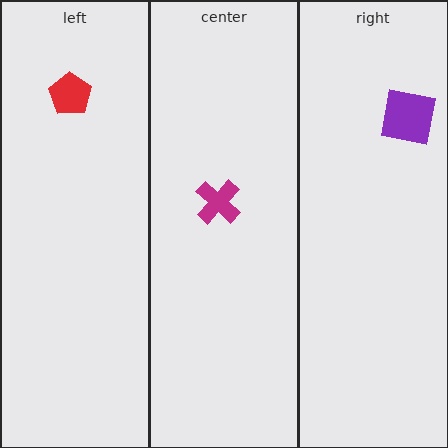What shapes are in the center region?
The magenta cross.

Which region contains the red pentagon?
The left region.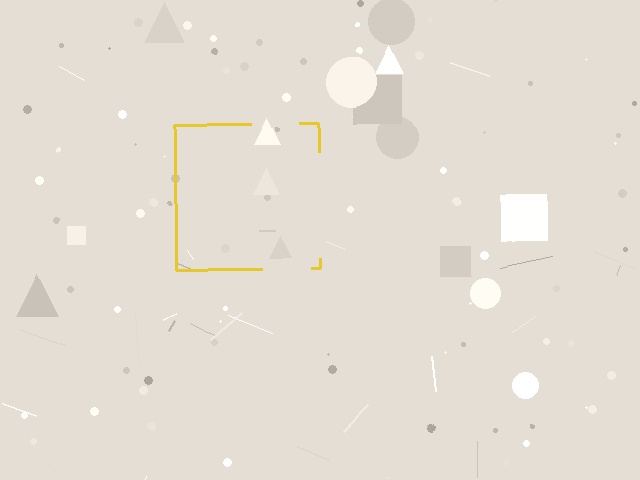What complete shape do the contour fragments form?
The contour fragments form a square.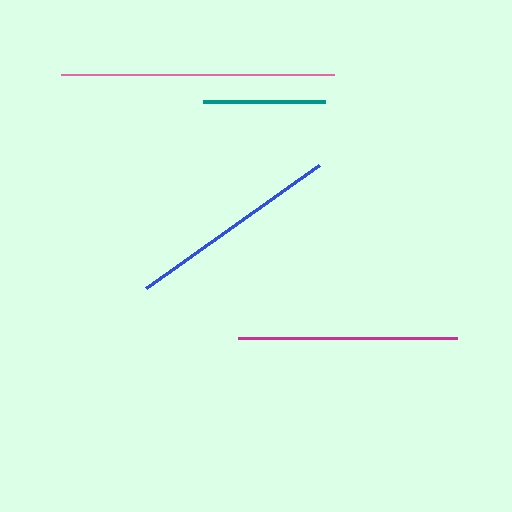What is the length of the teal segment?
The teal segment is approximately 121 pixels long.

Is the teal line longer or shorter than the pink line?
The pink line is longer than the teal line.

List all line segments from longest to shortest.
From longest to shortest: pink, magenta, blue, teal.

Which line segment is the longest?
The pink line is the longest at approximately 273 pixels.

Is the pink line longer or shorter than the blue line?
The pink line is longer than the blue line.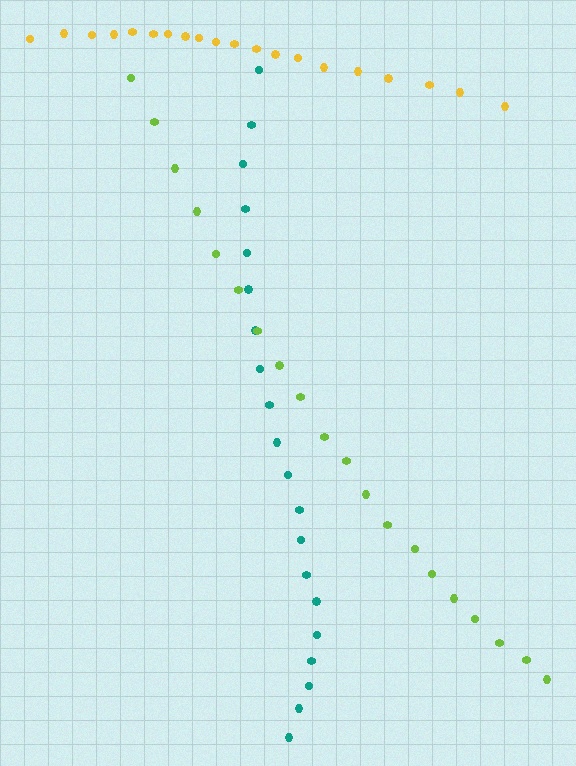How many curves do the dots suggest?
There are 3 distinct paths.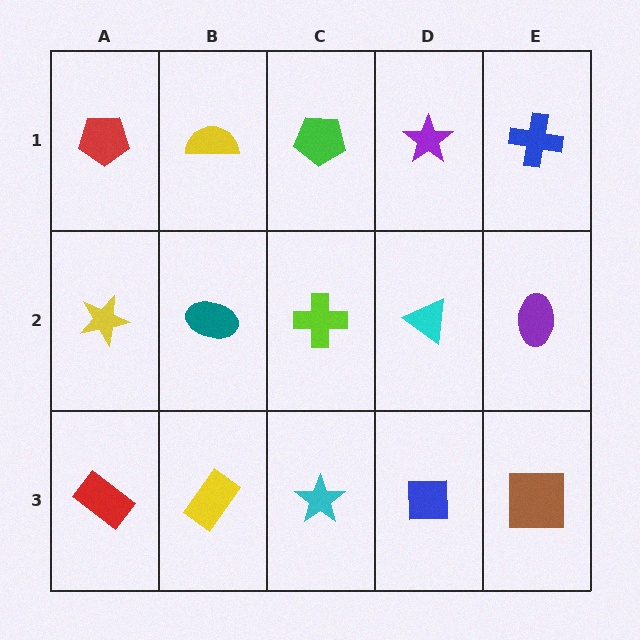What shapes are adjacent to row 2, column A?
A red pentagon (row 1, column A), a red rectangle (row 3, column A), a teal ellipse (row 2, column B).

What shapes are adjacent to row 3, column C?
A lime cross (row 2, column C), a yellow rectangle (row 3, column B), a blue square (row 3, column D).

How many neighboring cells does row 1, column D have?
3.